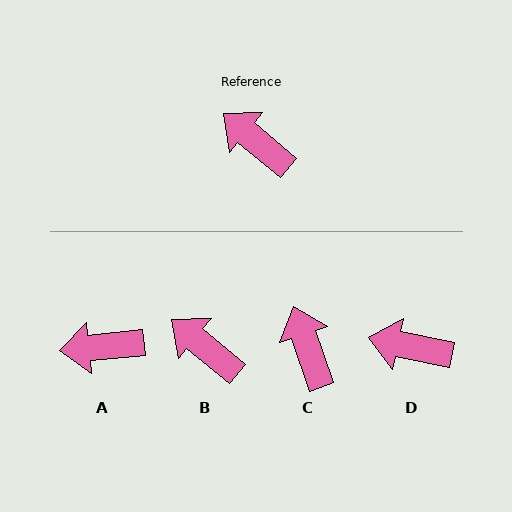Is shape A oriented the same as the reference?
No, it is off by about 45 degrees.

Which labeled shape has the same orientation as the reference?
B.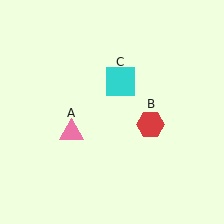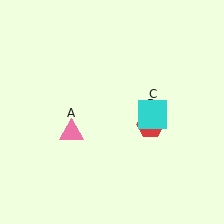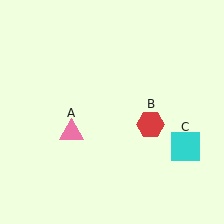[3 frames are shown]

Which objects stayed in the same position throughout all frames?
Pink triangle (object A) and red hexagon (object B) remained stationary.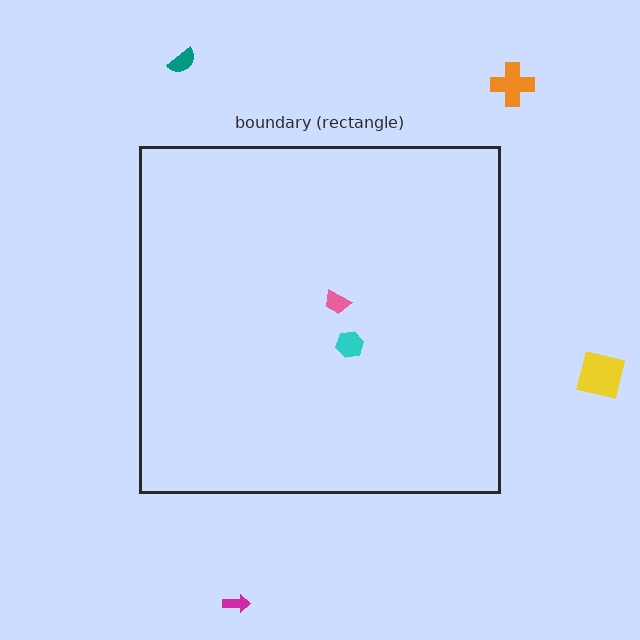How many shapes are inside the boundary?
2 inside, 4 outside.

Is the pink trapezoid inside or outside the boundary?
Inside.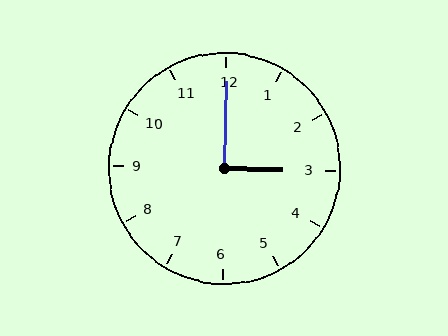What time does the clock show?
3:00.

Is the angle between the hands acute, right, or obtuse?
It is right.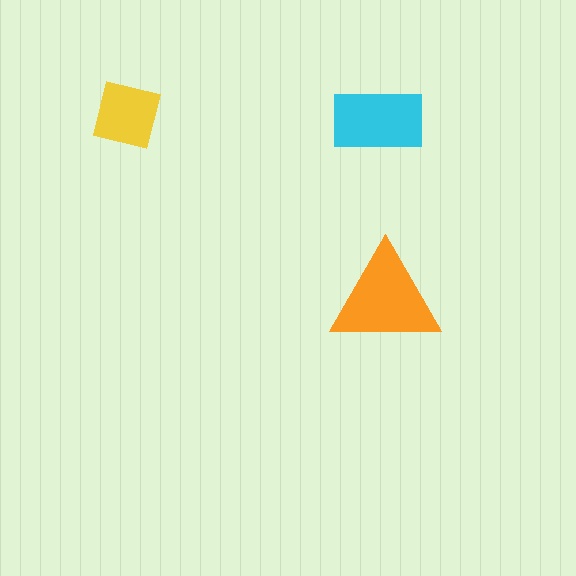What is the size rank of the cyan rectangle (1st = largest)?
2nd.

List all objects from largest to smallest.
The orange triangle, the cyan rectangle, the yellow square.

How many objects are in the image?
There are 3 objects in the image.